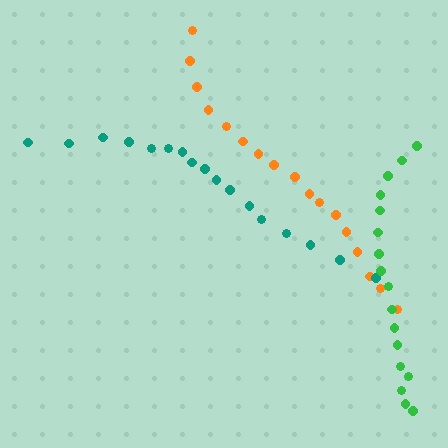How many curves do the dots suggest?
There are 3 distinct paths.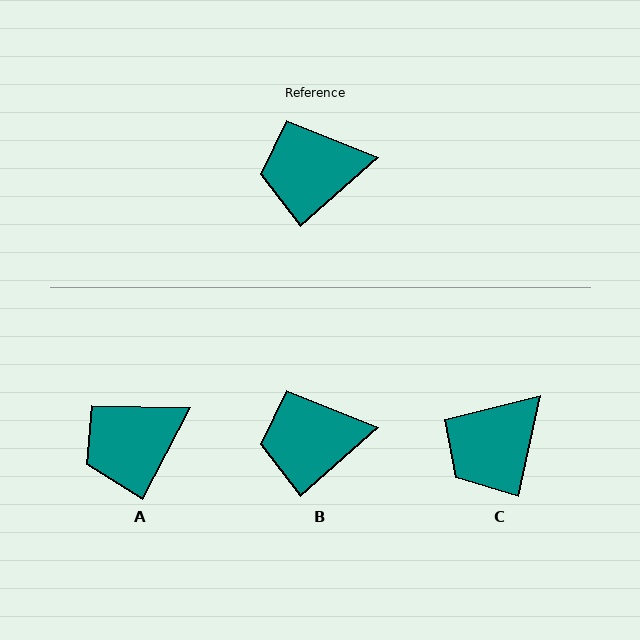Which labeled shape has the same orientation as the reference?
B.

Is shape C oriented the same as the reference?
No, it is off by about 36 degrees.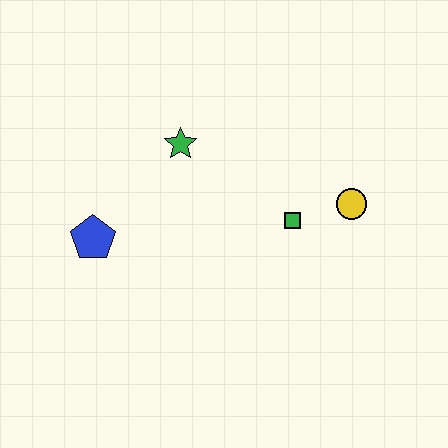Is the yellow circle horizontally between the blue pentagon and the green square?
No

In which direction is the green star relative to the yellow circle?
The green star is to the left of the yellow circle.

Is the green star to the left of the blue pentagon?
No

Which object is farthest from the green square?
The blue pentagon is farthest from the green square.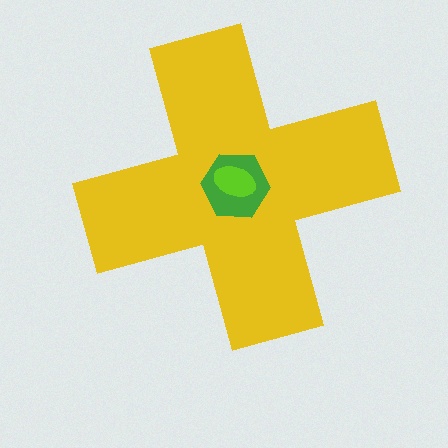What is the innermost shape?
The lime ellipse.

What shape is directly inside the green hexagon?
The lime ellipse.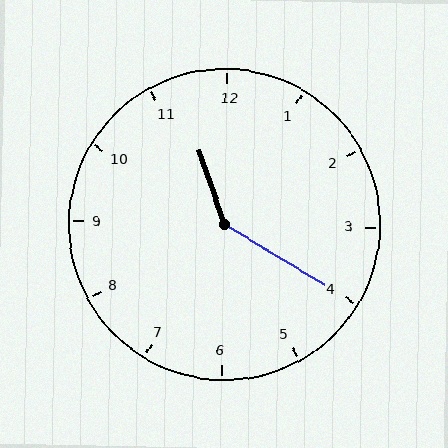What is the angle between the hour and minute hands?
Approximately 140 degrees.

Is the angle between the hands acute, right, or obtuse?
It is obtuse.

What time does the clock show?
11:20.